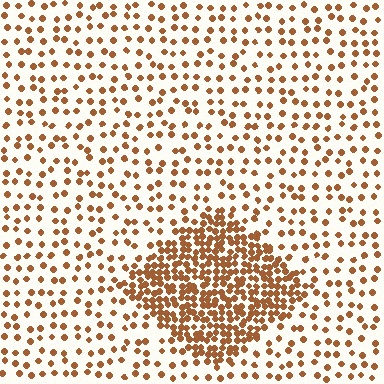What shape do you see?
I see a diamond.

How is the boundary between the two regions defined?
The boundary is defined by a change in element density (approximately 3.0x ratio). All elements are the same color, size, and shape.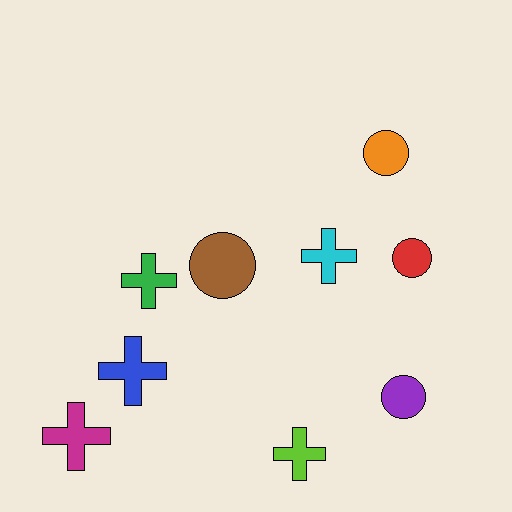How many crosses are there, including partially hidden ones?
There are 5 crosses.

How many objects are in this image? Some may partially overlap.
There are 9 objects.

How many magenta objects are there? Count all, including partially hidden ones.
There is 1 magenta object.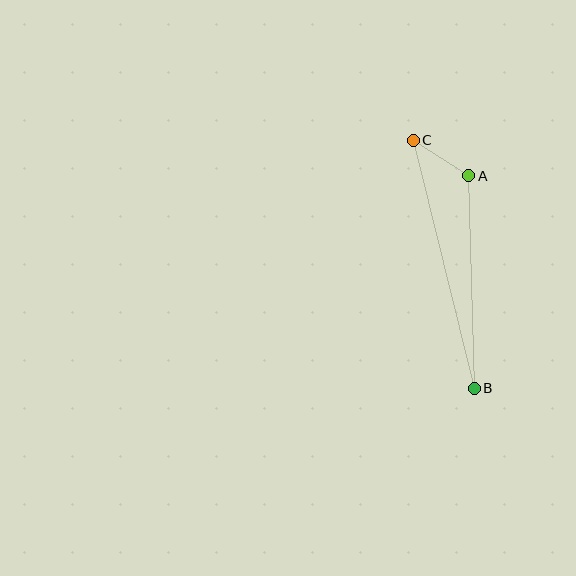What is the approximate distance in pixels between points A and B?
The distance between A and B is approximately 212 pixels.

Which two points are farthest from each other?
Points B and C are farthest from each other.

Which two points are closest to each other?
Points A and C are closest to each other.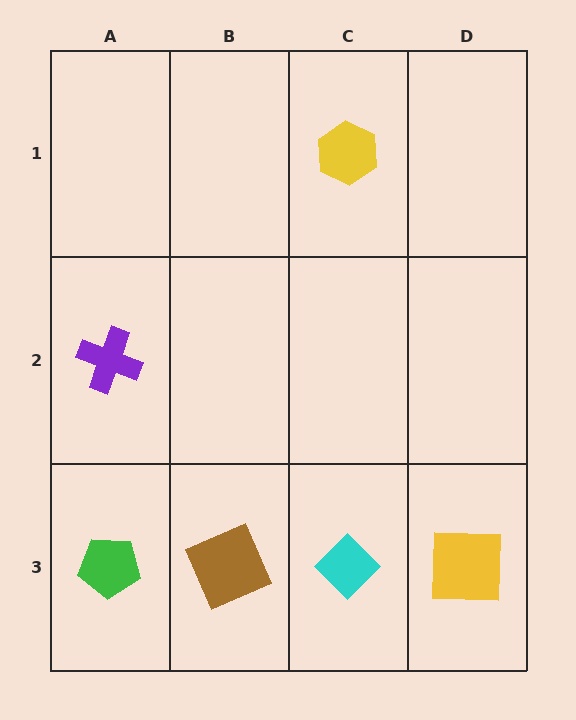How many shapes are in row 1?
1 shape.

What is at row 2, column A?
A purple cross.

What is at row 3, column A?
A green pentagon.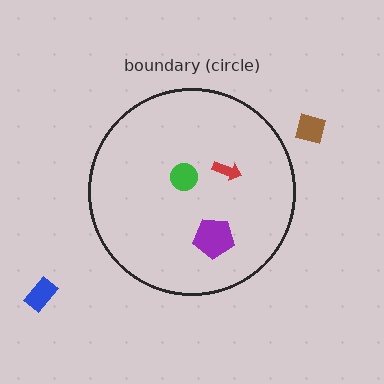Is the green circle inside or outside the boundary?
Inside.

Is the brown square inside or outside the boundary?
Outside.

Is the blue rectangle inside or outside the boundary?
Outside.